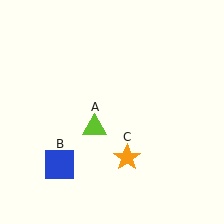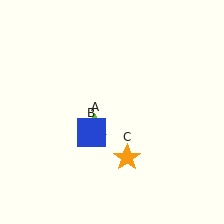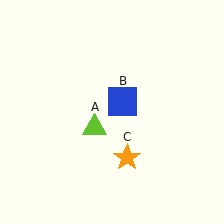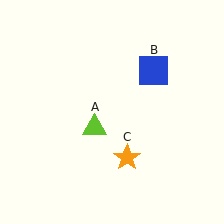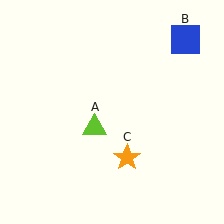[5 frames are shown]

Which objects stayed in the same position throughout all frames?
Lime triangle (object A) and orange star (object C) remained stationary.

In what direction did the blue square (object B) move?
The blue square (object B) moved up and to the right.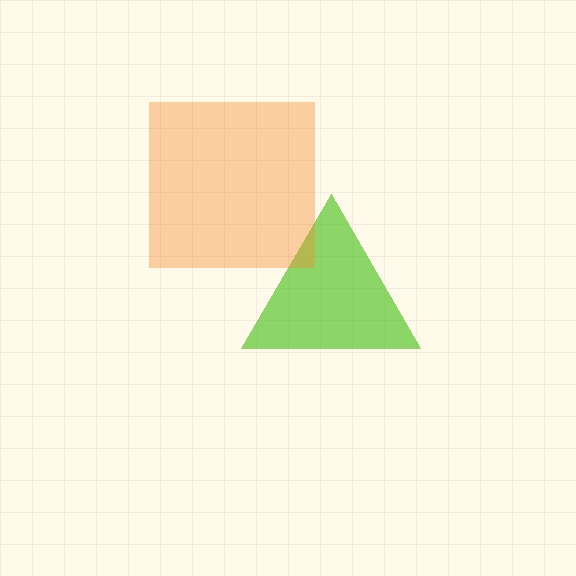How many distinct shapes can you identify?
There are 2 distinct shapes: a lime triangle, an orange square.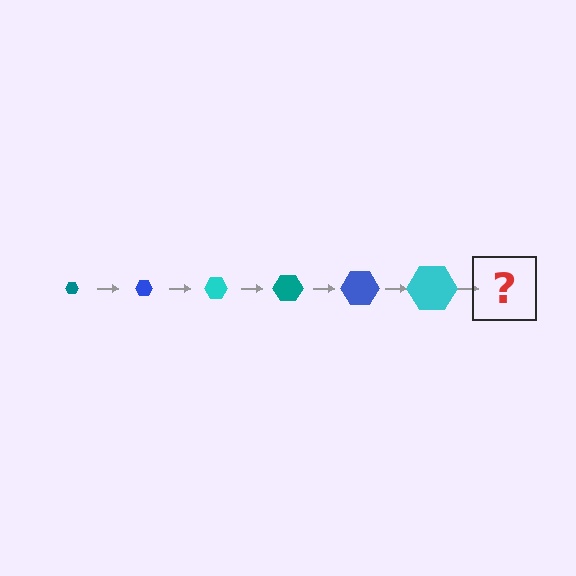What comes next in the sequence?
The next element should be a teal hexagon, larger than the previous one.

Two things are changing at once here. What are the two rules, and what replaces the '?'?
The two rules are that the hexagon grows larger each step and the color cycles through teal, blue, and cyan. The '?' should be a teal hexagon, larger than the previous one.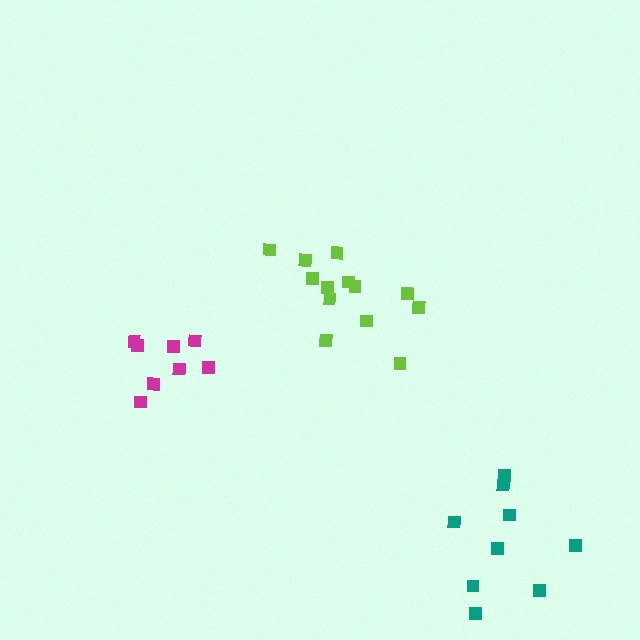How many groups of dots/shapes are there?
There are 3 groups.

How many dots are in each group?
Group 1: 13 dots, Group 2: 8 dots, Group 3: 9 dots (30 total).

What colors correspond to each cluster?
The clusters are colored: lime, magenta, teal.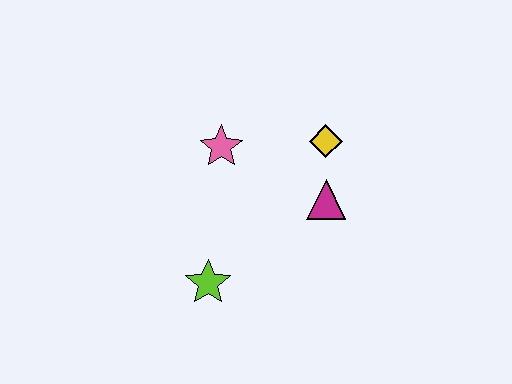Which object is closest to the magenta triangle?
The yellow diamond is closest to the magenta triangle.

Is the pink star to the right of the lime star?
Yes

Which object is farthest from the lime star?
The yellow diamond is farthest from the lime star.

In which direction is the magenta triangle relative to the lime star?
The magenta triangle is to the right of the lime star.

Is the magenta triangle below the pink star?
Yes